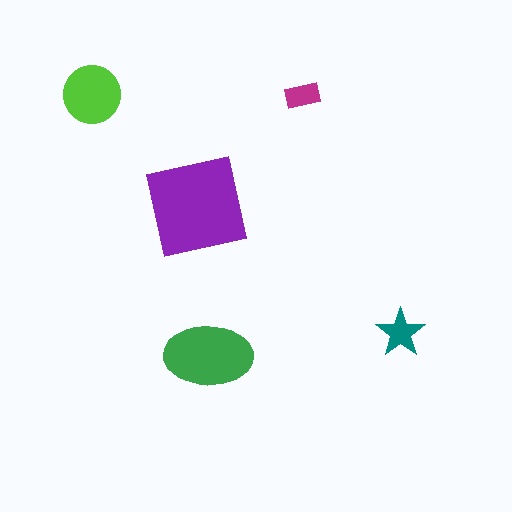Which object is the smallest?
The magenta rectangle.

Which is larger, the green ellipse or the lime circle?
The green ellipse.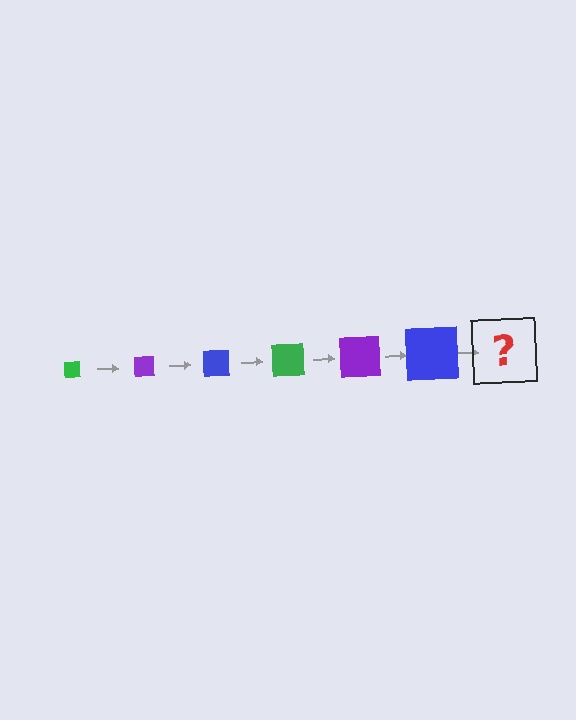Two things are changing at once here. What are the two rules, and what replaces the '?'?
The two rules are that the square grows larger each step and the color cycles through green, purple, and blue. The '?' should be a green square, larger than the previous one.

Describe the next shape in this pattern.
It should be a green square, larger than the previous one.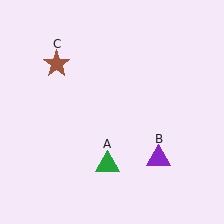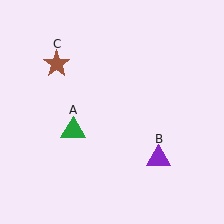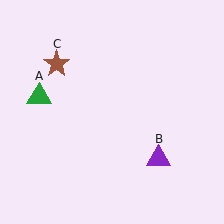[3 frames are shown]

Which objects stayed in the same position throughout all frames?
Purple triangle (object B) and brown star (object C) remained stationary.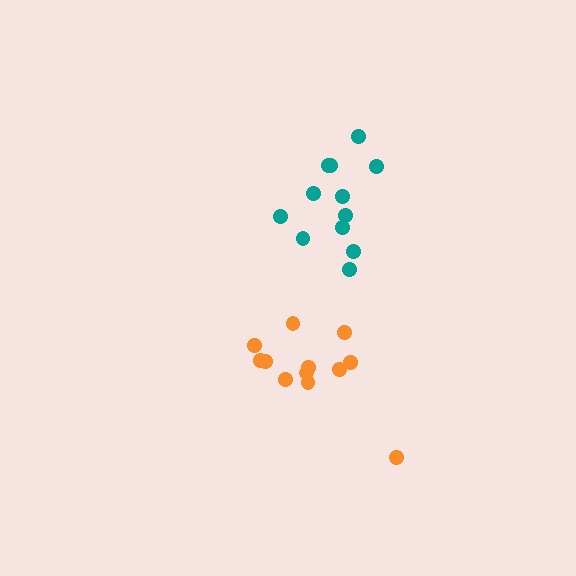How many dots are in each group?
Group 1: 12 dots, Group 2: 12 dots (24 total).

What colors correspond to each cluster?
The clusters are colored: orange, teal.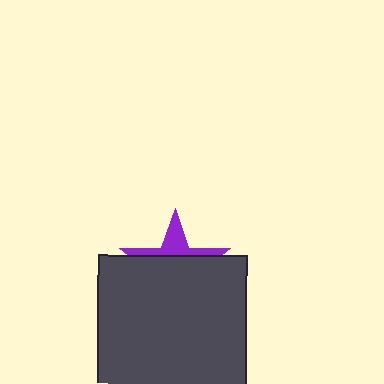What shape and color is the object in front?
The object in front is a dark gray rectangle.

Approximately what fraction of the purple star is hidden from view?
Roughly 67% of the purple star is hidden behind the dark gray rectangle.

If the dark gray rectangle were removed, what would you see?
You would see the complete purple star.